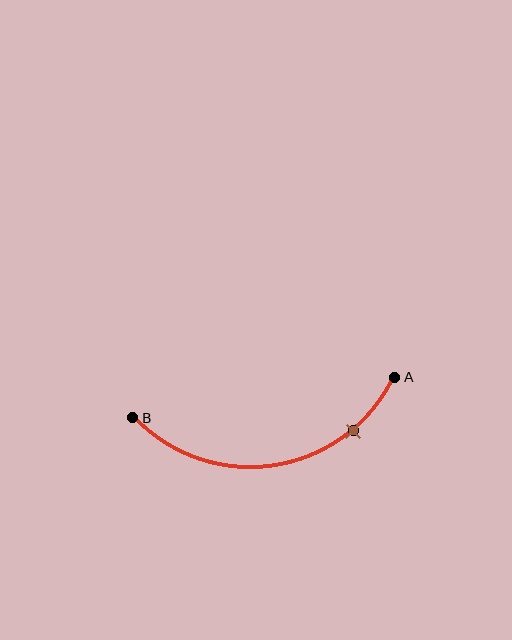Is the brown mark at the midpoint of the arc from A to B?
No. The brown mark lies on the arc but is closer to endpoint A. The arc midpoint would be at the point on the curve equidistant along the arc from both A and B.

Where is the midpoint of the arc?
The arc midpoint is the point on the curve farthest from the straight line joining A and B. It sits below that line.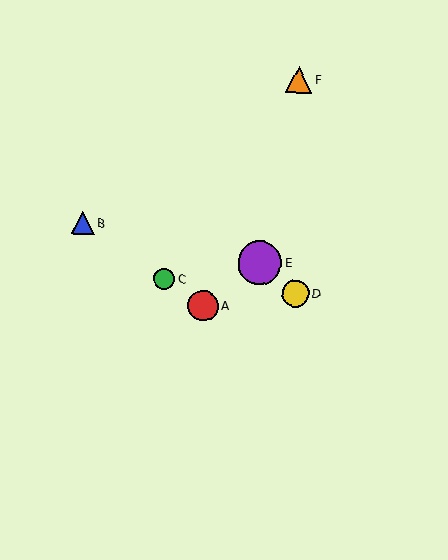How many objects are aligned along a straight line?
3 objects (A, B, C) are aligned along a straight line.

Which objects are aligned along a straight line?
Objects A, B, C are aligned along a straight line.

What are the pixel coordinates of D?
Object D is at (295, 294).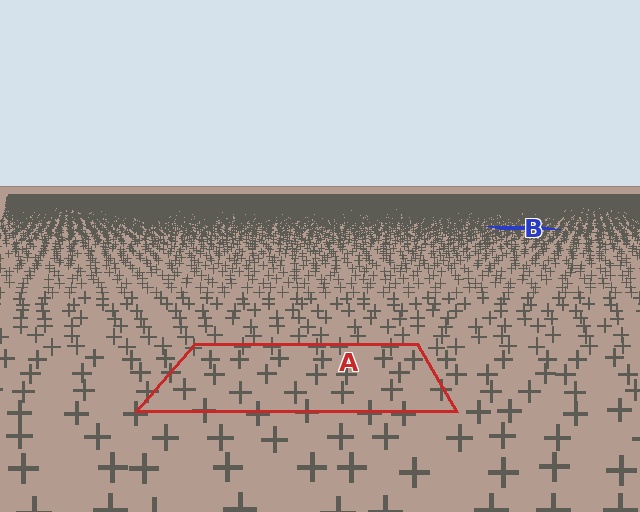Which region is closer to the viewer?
Region A is closer. The texture elements there are larger and more spread out.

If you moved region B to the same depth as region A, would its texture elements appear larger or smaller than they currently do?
They would appear larger. At a closer depth, the same texture elements are projected at a bigger on-screen size.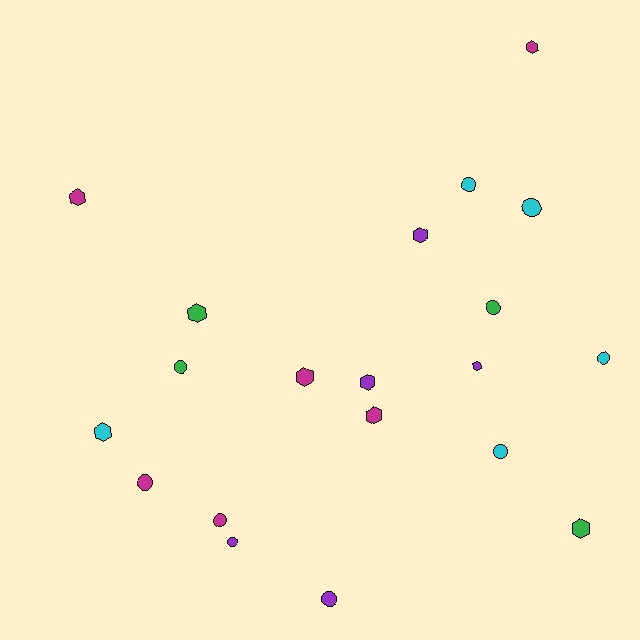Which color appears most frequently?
Magenta, with 6 objects.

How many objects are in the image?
There are 20 objects.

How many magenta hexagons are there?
There are 4 magenta hexagons.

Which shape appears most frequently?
Circle, with 10 objects.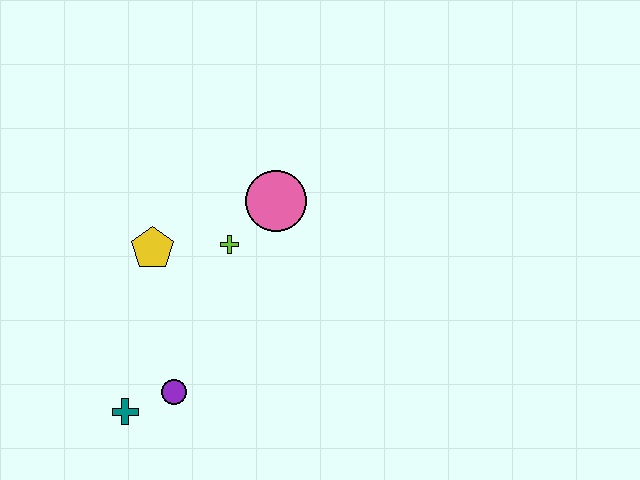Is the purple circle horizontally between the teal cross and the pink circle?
Yes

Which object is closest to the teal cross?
The purple circle is closest to the teal cross.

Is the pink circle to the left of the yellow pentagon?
No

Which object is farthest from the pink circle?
The teal cross is farthest from the pink circle.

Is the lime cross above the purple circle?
Yes